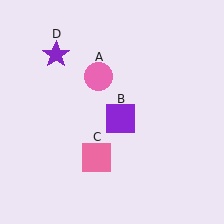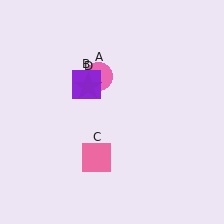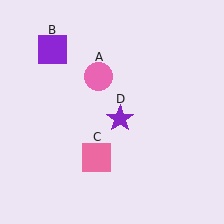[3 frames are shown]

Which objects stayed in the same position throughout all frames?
Pink circle (object A) and pink square (object C) remained stationary.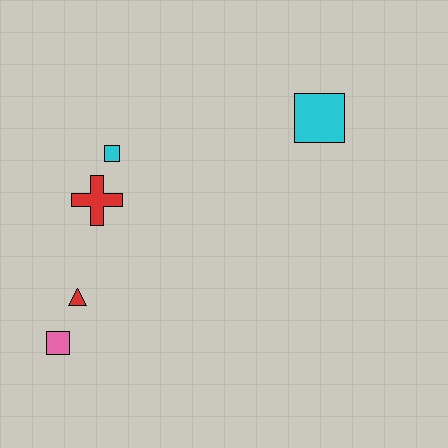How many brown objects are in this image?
There are no brown objects.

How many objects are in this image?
There are 5 objects.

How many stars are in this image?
There are no stars.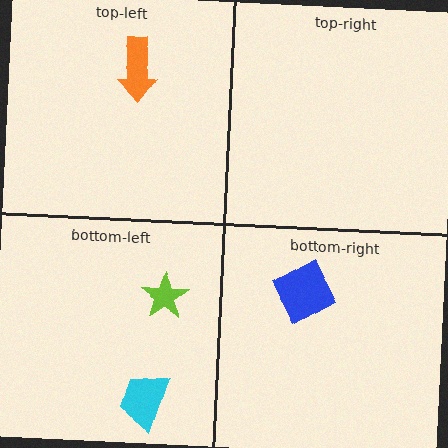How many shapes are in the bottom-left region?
2.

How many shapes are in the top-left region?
1.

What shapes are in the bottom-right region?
The blue diamond.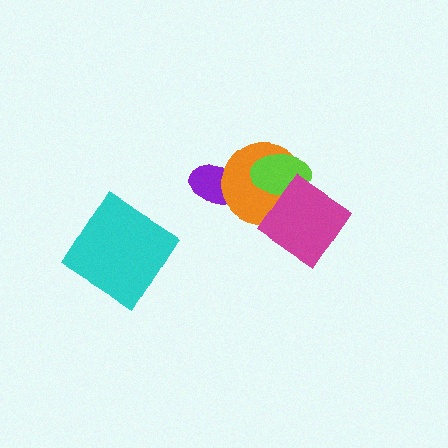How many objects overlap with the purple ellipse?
1 object overlaps with the purple ellipse.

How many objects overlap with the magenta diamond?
2 objects overlap with the magenta diamond.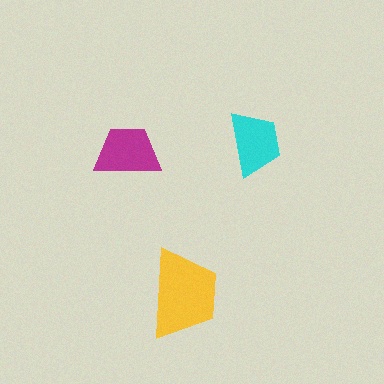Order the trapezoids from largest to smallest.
the yellow one, the magenta one, the cyan one.